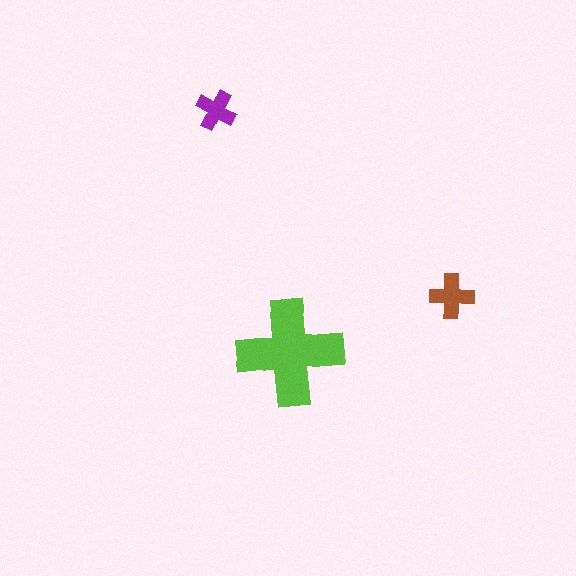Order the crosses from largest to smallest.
the lime one, the brown one, the purple one.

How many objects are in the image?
There are 3 objects in the image.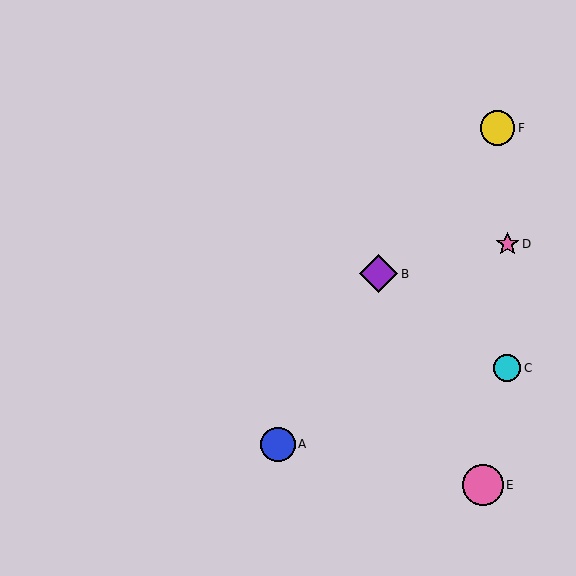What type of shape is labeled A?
Shape A is a blue circle.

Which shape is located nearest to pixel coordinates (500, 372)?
The cyan circle (labeled C) at (507, 368) is nearest to that location.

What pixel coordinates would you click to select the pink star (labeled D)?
Click at (507, 244) to select the pink star D.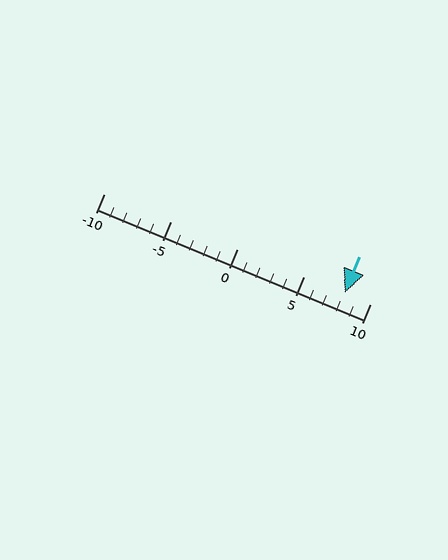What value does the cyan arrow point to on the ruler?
The cyan arrow points to approximately 8.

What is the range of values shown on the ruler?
The ruler shows values from -10 to 10.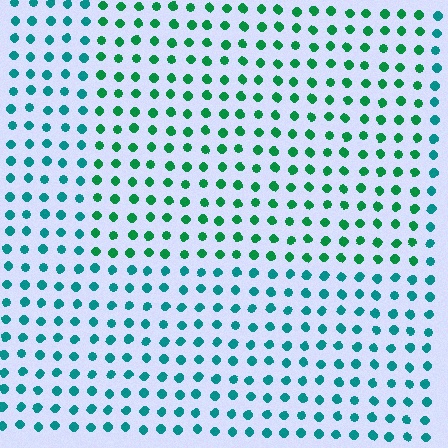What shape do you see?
I see a rectangle.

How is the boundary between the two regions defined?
The boundary is defined purely by a slight shift in hue (about 33 degrees). Spacing, size, and orientation are identical on both sides.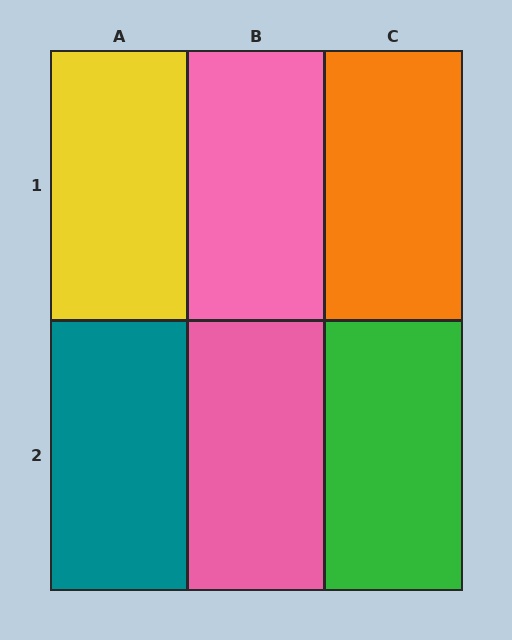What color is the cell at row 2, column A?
Teal.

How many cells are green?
1 cell is green.